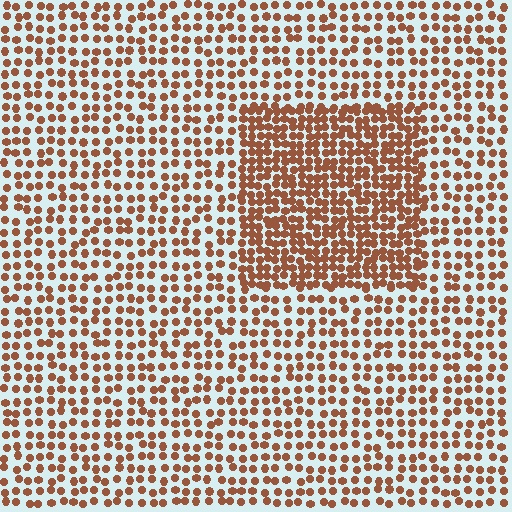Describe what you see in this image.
The image contains small brown elements arranged at two different densities. A rectangle-shaped region is visible where the elements are more densely packed than the surrounding area.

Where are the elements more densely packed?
The elements are more densely packed inside the rectangle boundary.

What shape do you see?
I see a rectangle.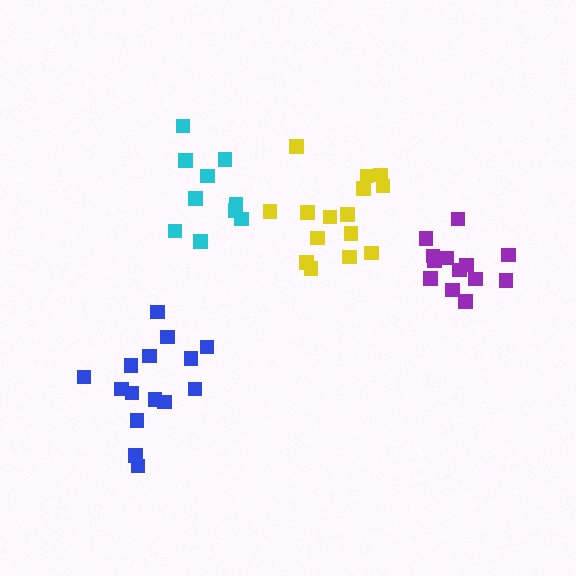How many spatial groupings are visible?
There are 4 spatial groupings.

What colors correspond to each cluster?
The clusters are colored: blue, yellow, cyan, purple.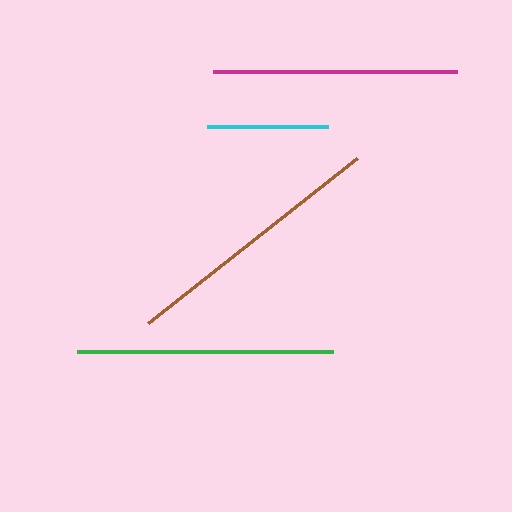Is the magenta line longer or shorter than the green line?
The green line is longer than the magenta line.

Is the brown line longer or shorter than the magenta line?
The brown line is longer than the magenta line.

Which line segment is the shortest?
The cyan line is the shortest at approximately 121 pixels.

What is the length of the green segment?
The green segment is approximately 256 pixels long.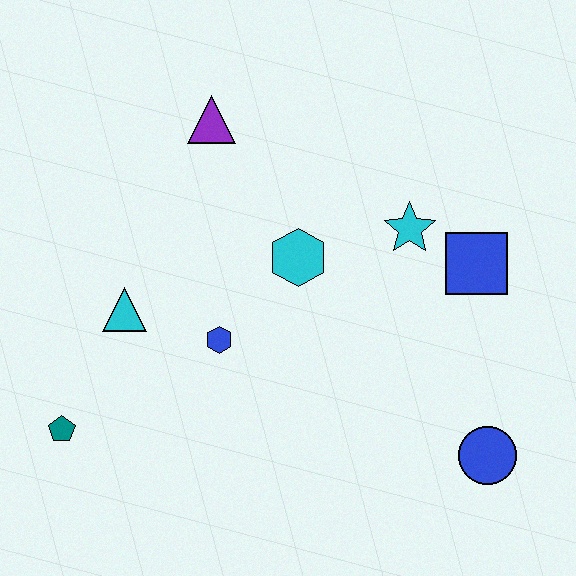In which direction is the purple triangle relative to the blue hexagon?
The purple triangle is above the blue hexagon.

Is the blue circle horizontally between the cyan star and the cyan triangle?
No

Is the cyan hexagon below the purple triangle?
Yes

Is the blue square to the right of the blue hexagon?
Yes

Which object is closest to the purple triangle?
The cyan hexagon is closest to the purple triangle.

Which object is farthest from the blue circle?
The purple triangle is farthest from the blue circle.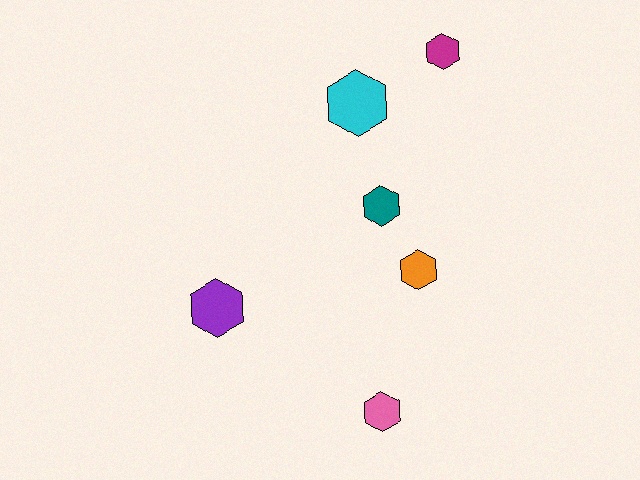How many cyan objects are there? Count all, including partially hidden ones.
There is 1 cyan object.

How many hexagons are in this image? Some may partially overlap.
There are 6 hexagons.